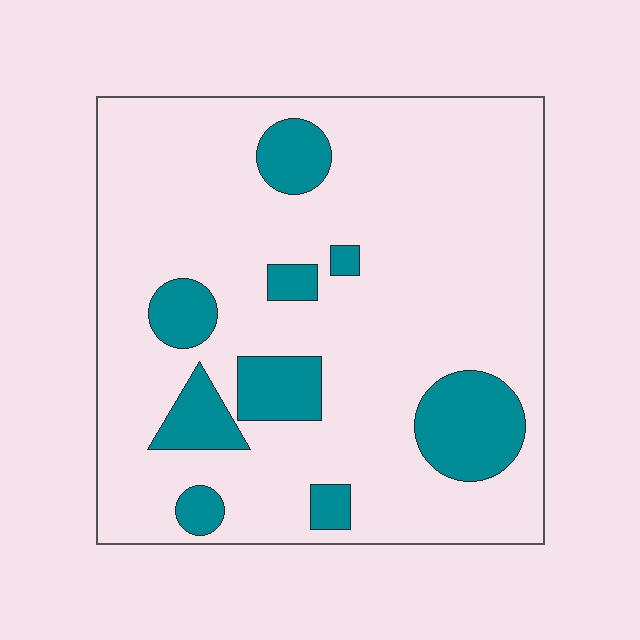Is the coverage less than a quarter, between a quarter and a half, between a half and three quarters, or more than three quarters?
Less than a quarter.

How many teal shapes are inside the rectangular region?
9.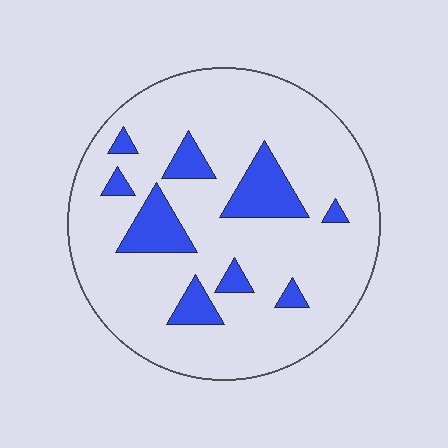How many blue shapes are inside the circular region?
9.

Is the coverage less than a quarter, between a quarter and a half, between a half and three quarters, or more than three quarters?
Less than a quarter.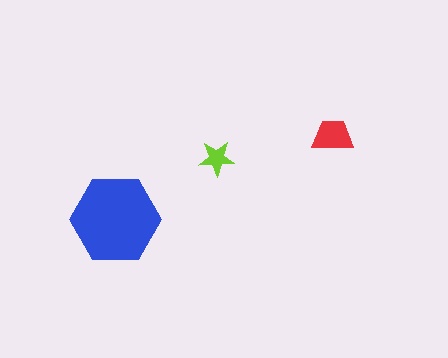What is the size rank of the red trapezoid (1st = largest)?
2nd.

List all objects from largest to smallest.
The blue hexagon, the red trapezoid, the lime star.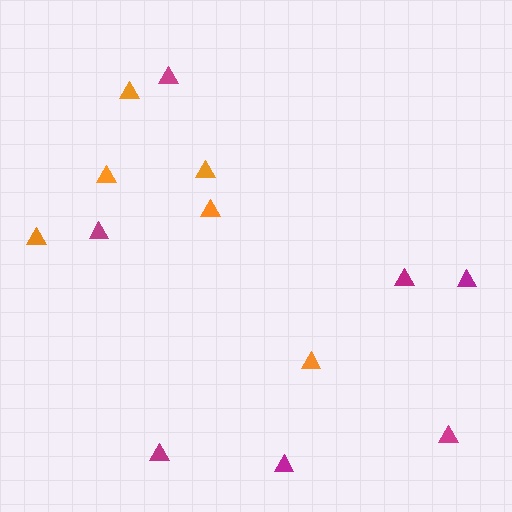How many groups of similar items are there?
There are 2 groups: one group of orange triangles (6) and one group of magenta triangles (7).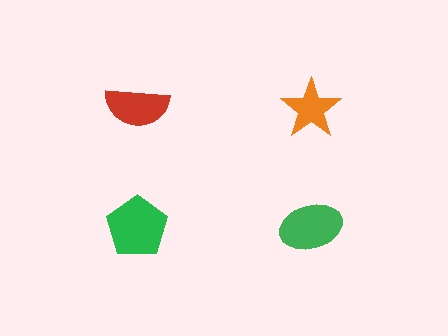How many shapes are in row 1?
2 shapes.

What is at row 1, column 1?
A red semicircle.